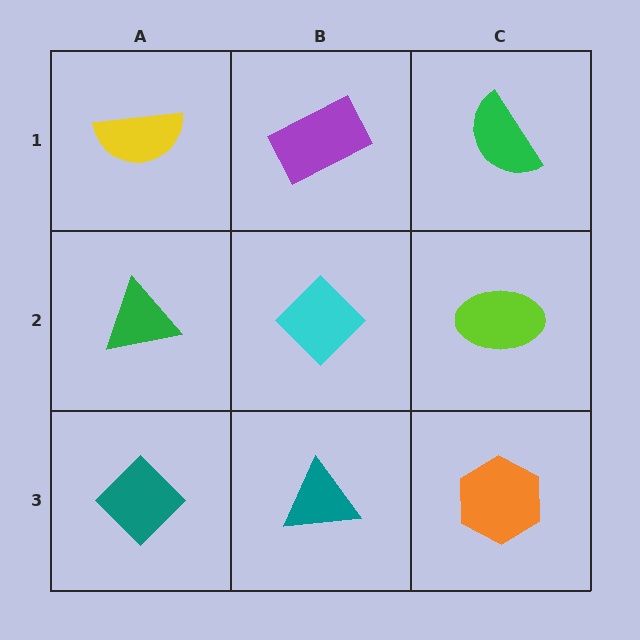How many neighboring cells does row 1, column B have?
3.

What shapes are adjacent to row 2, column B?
A purple rectangle (row 1, column B), a teal triangle (row 3, column B), a green triangle (row 2, column A), a lime ellipse (row 2, column C).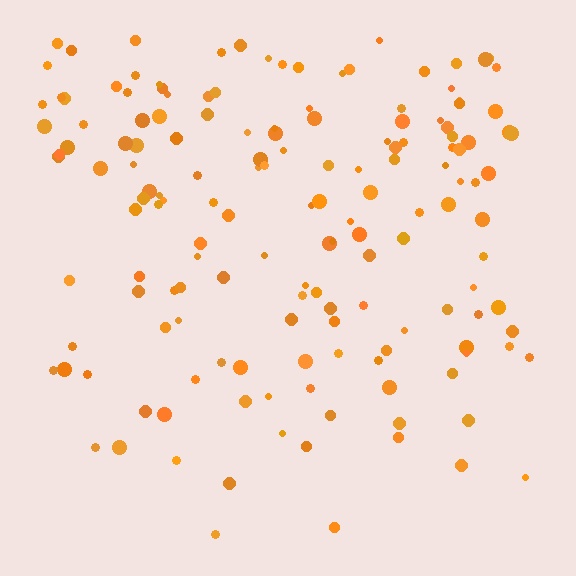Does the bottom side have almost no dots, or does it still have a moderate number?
Still a moderate number, just noticeably fewer than the top.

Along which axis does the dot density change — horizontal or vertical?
Vertical.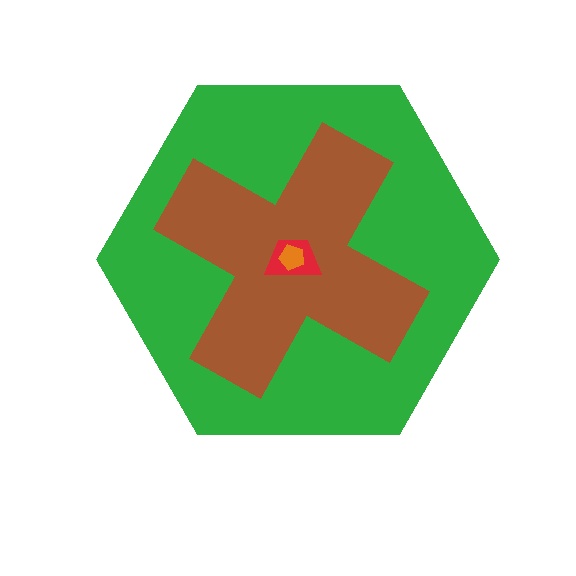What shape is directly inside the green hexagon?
The brown cross.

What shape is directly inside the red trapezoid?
The orange pentagon.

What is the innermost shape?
The orange pentagon.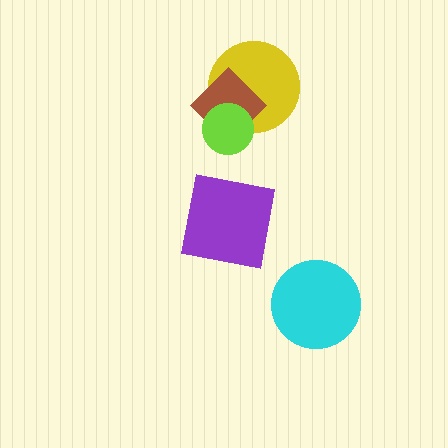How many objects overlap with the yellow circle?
2 objects overlap with the yellow circle.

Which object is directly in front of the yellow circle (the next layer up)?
The brown diamond is directly in front of the yellow circle.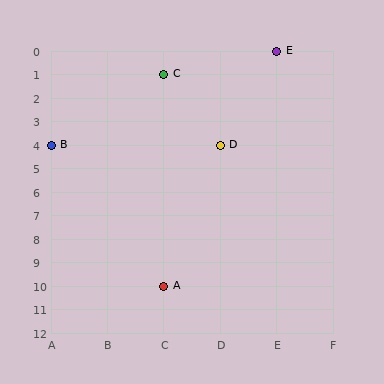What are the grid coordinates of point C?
Point C is at grid coordinates (C, 1).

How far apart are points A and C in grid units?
Points A and C are 9 rows apart.